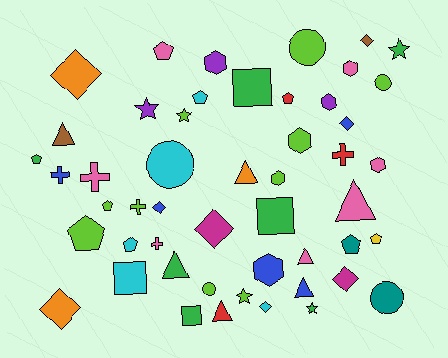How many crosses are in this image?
There are 5 crosses.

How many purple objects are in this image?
There are 3 purple objects.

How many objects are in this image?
There are 50 objects.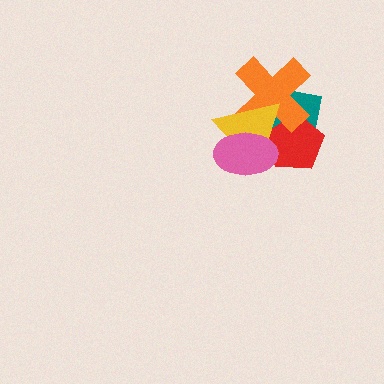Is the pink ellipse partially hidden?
No, no other shape covers it.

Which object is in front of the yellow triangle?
The pink ellipse is in front of the yellow triangle.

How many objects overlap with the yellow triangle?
4 objects overlap with the yellow triangle.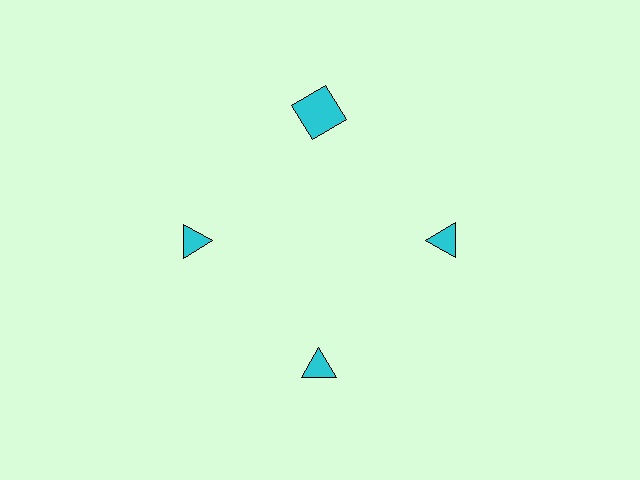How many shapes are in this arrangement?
There are 4 shapes arranged in a ring pattern.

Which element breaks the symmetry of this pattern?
The cyan square at roughly the 12 o'clock position breaks the symmetry. All other shapes are cyan triangles.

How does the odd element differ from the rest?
It has a different shape: square instead of triangle.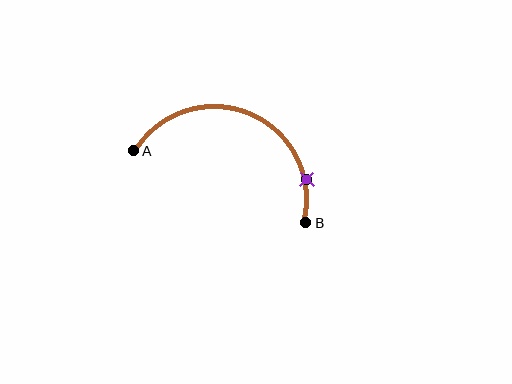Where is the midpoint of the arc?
The arc midpoint is the point on the curve farthest from the straight line joining A and B. It sits above that line.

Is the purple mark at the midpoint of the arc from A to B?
No. The purple mark lies on the arc but is closer to endpoint B. The arc midpoint would be at the point on the curve equidistant along the arc from both A and B.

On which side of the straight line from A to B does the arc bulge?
The arc bulges above the straight line connecting A and B.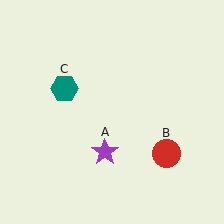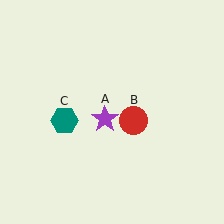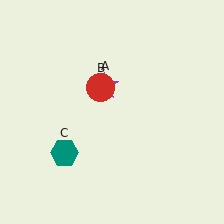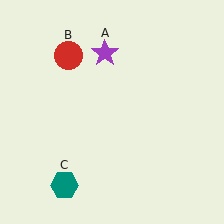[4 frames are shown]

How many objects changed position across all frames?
3 objects changed position: purple star (object A), red circle (object B), teal hexagon (object C).